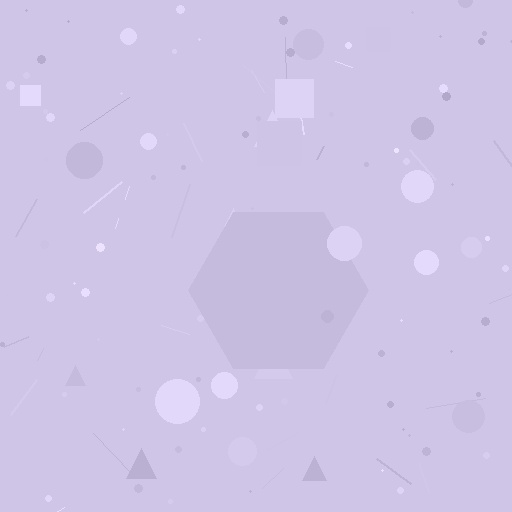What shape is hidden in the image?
A hexagon is hidden in the image.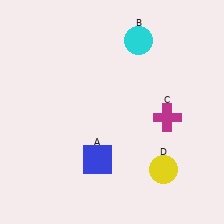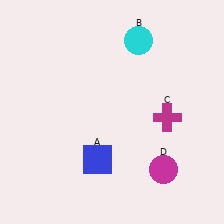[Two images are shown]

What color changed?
The circle (D) changed from yellow in Image 1 to magenta in Image 2.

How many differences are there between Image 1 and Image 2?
There is 1 difference between the two images.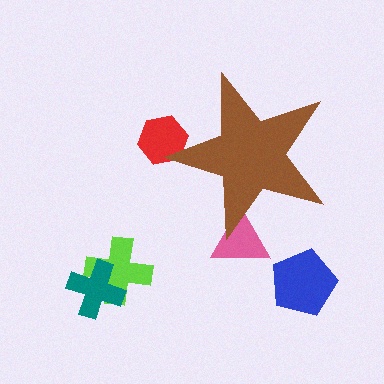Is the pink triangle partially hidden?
Yes, the pink triangle is partially hidden behind the brown star.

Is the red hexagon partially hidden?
Yes, the red hexagon is partially hidden behind the brown star.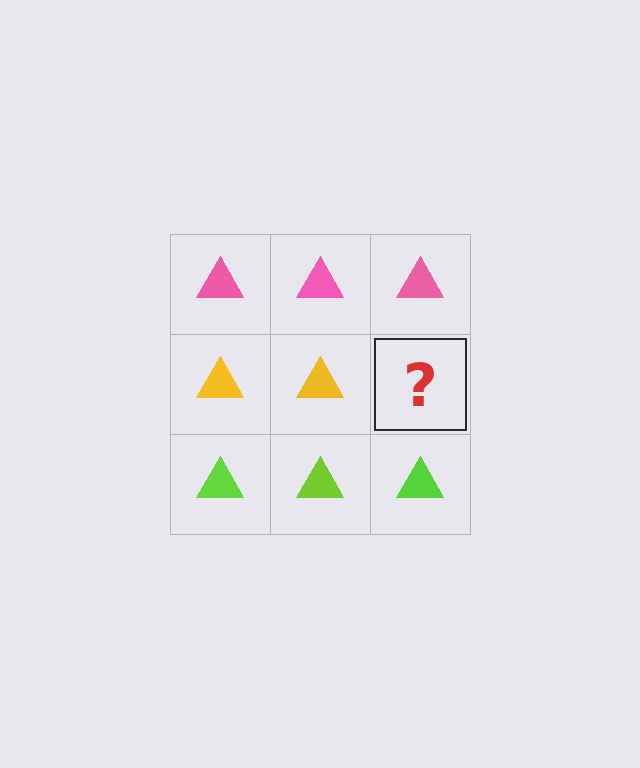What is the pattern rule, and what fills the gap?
The rule is that each row has a consistent color. The gap should be filled with a yellow triangle.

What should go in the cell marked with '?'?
The missing cell should contain a yellow triangle.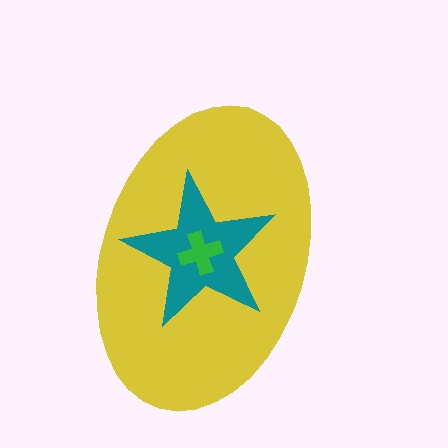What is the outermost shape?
The yellow ellipse.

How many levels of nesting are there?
3.